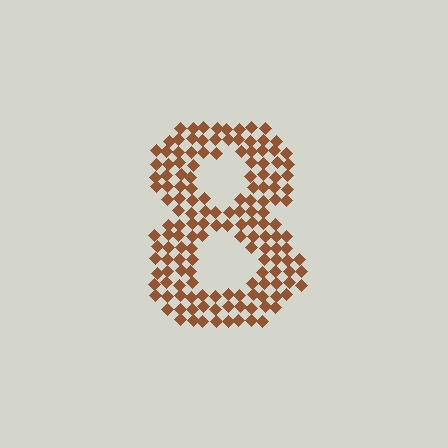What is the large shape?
The large shape is the digit 8.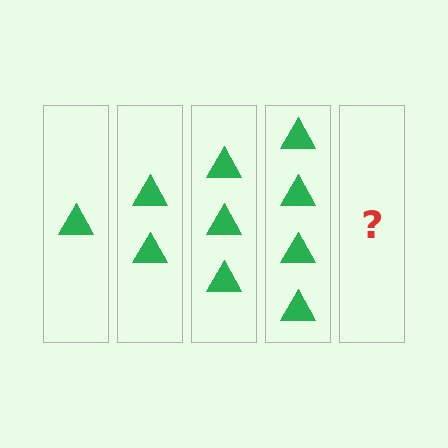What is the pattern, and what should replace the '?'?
The pattern is that each step adds one more triangle. The '?' should be 5 triangles.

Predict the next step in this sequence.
The next step is 5 triangles.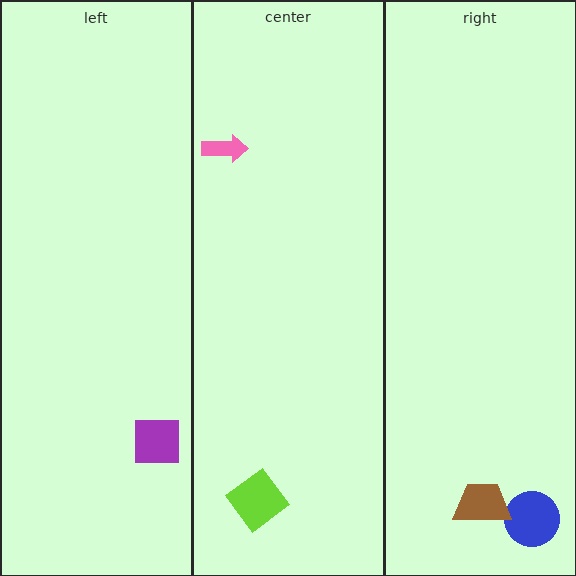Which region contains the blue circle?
The right region.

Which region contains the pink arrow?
The center region.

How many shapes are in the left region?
1.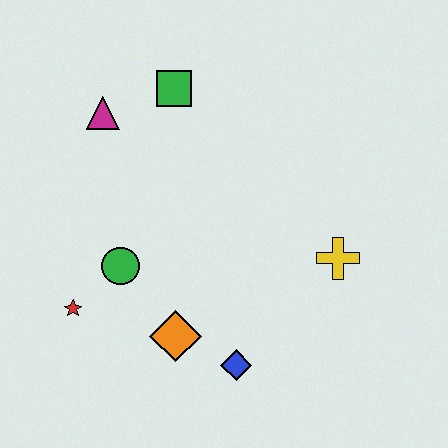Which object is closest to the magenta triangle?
The green square is closest to the magenta triangle.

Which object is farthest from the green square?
The blue diamond is farthest from the green square.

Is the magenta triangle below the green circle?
No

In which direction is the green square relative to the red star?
The green square is above the red star.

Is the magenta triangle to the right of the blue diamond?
No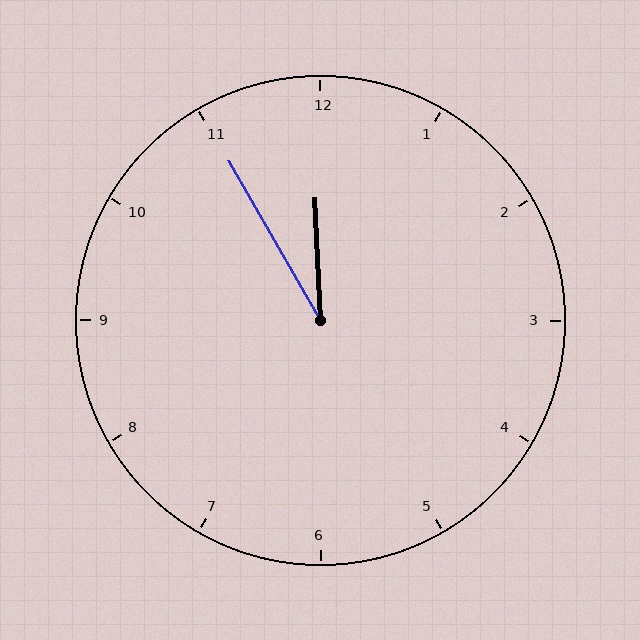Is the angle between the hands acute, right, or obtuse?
It is acute.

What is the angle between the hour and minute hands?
Approximately 28 degrees.